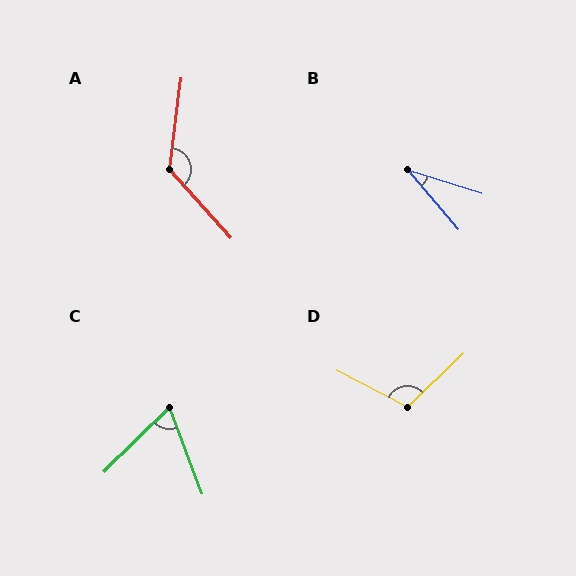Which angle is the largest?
A, at approximately 131 degrees.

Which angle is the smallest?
B, at approximately 32 degrees.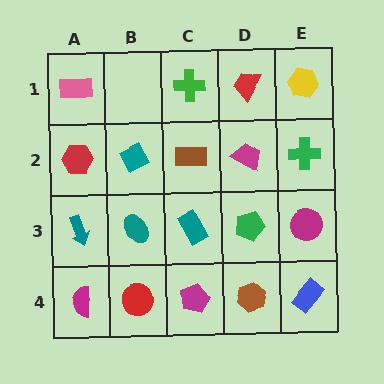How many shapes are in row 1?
4 shapes.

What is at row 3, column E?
A magenta circle.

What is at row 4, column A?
A magenta semicircle.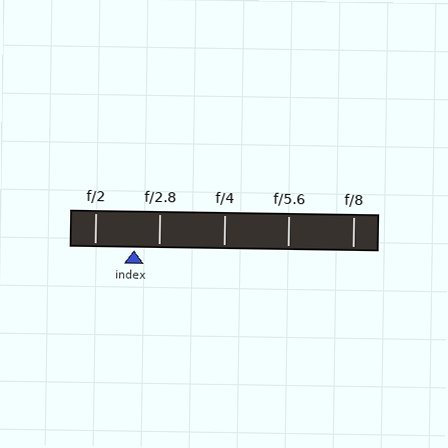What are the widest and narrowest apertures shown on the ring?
The widest aperture shown is f/2 and the narrowest is f/8.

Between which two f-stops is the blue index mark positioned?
The index mark is between f/2 and f/2.8.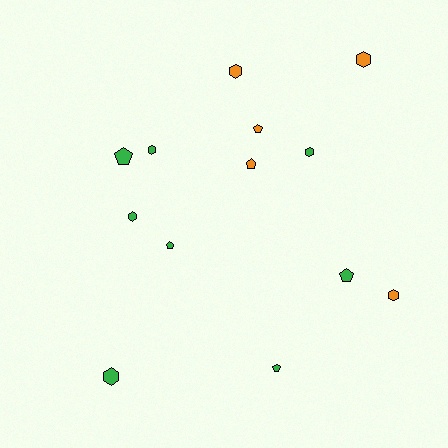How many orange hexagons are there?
There are 3 orange hexagons.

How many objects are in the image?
There are 13 objects.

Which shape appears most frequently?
Hexagon, with 7 objects.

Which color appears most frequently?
Green, with 8 objects.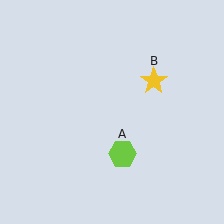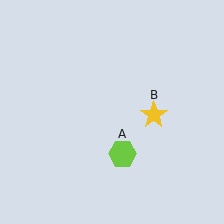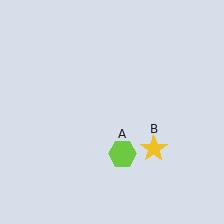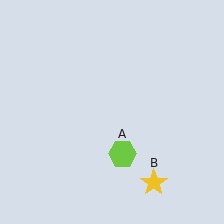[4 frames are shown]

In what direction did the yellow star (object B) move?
The yellow star (object B) moved down.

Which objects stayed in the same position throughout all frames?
Lime hexagon (object A) remained stationary.